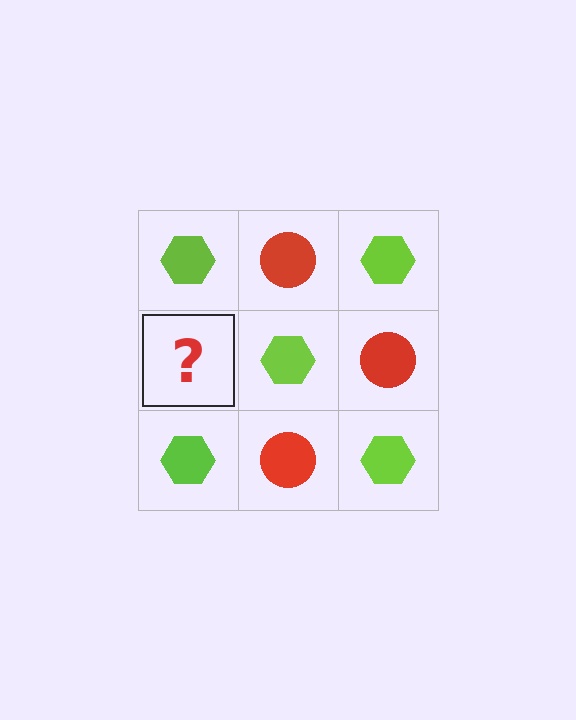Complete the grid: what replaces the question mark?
The question mark should be replaced with a red circle.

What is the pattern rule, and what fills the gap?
The rule is that it alternates lime hexagon and red circle in a checkerboard pattern. The gap should be filled with a red circle.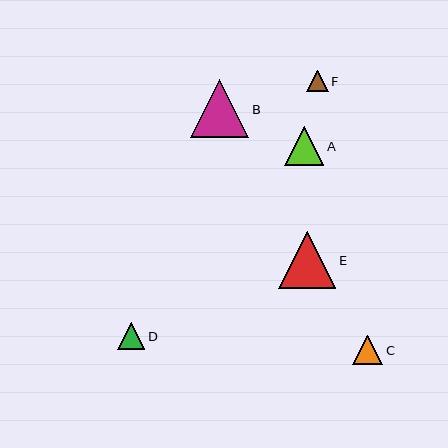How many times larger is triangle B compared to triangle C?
Triangle B is approximately 1.9 times the size of triangle C.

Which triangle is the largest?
Triangle B is the largest with a size of approximately 58 pixels.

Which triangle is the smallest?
Triangle F is the smallest with a size of approximately 22 pixels.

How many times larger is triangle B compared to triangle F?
Triangle B is approximately 2.7 times the size of triangle F.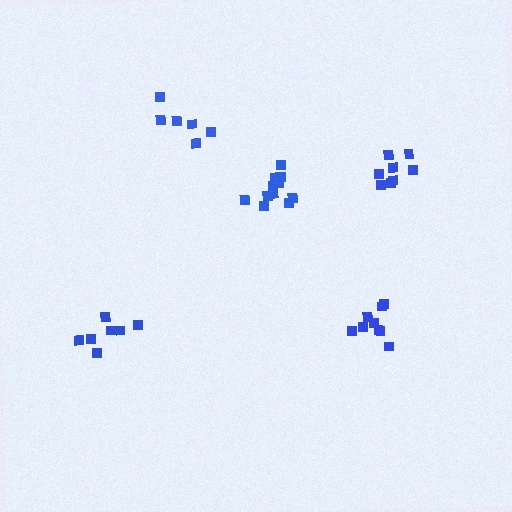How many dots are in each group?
Group 1: 7 dots, Group 2: 8 dots, Group 3: 11 dots, Group 4: 6 dots, Group 5: 9 dots (41 total).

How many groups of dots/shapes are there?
There are 5 groups.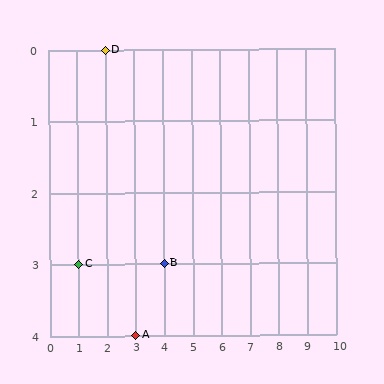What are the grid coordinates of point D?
Point D is at grid coordinates (2, 0).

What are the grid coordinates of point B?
Point B is at grid coordinates (4, 3).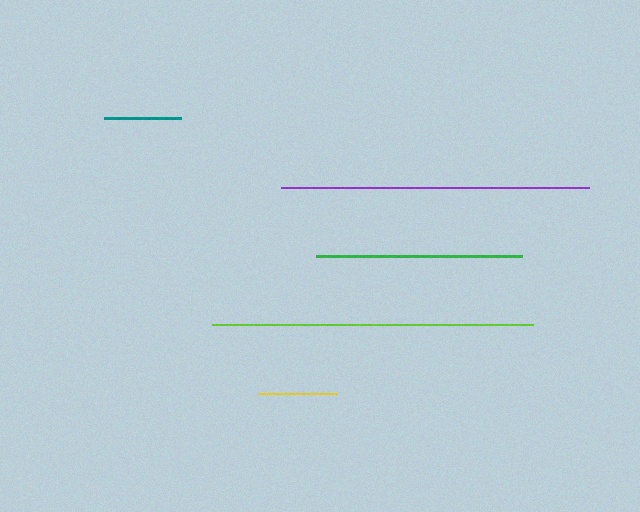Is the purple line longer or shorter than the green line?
The purple line is longer than the green line.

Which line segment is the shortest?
The teal line is the shortest at approximately 76 pixels.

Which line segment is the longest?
The lime line is the longest at approximately 322 pixels.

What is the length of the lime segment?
The lime segment is approximately 322 pixels long.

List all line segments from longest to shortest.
From longest to shortest: lime, purple, green, yellow, teal.